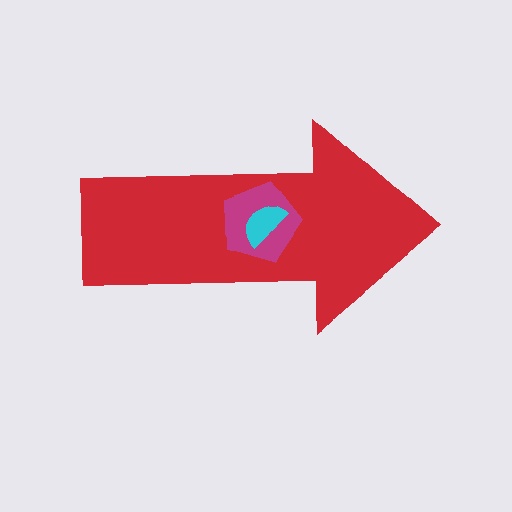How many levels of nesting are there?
3.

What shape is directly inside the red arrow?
The magenta pentagon.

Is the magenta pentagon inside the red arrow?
Yes.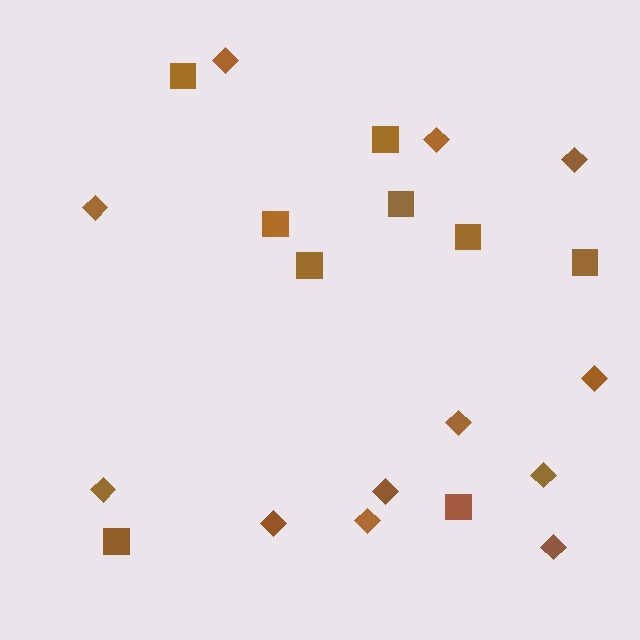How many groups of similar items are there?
There are 2 groups: one group of squares (9) and one group of diamonds (12).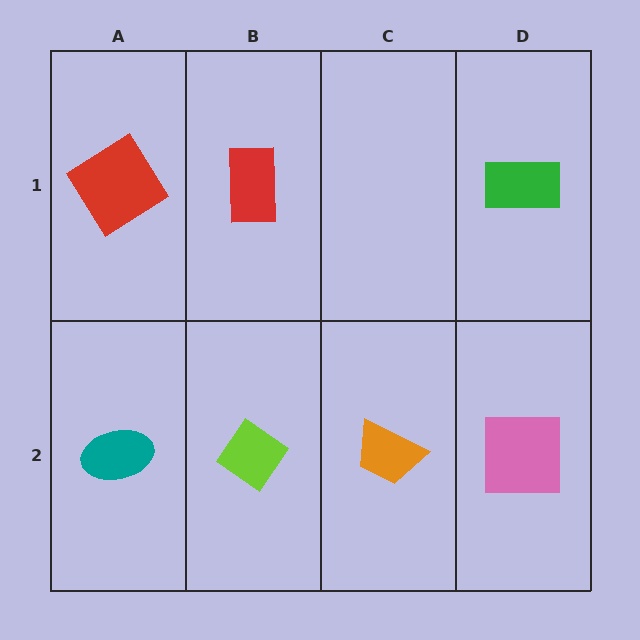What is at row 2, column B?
A lime diamond.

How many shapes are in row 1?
3 shapes.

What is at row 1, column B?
A red rectangle.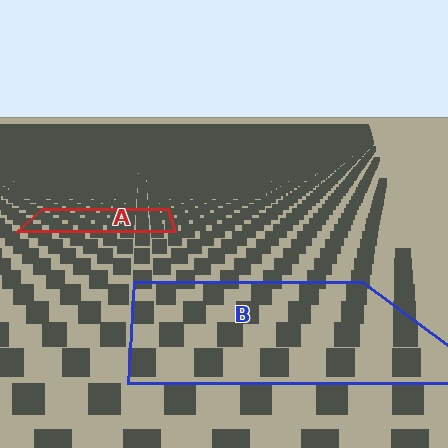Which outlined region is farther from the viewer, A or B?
Region A is farther from the viewer — the texture elements inside it appear smaller and more densely packed.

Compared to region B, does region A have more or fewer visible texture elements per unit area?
Region A has more texture elements per unit area — they are packed more densely because it is farther away.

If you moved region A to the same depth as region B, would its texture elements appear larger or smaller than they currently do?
They would appear larger. At a closer depth, the same texture elements are projected at a bigger on-screen size.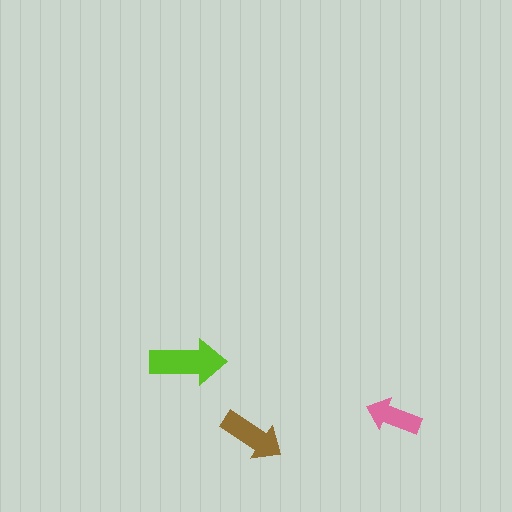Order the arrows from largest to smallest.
the lime one, the brown one, the pink one.